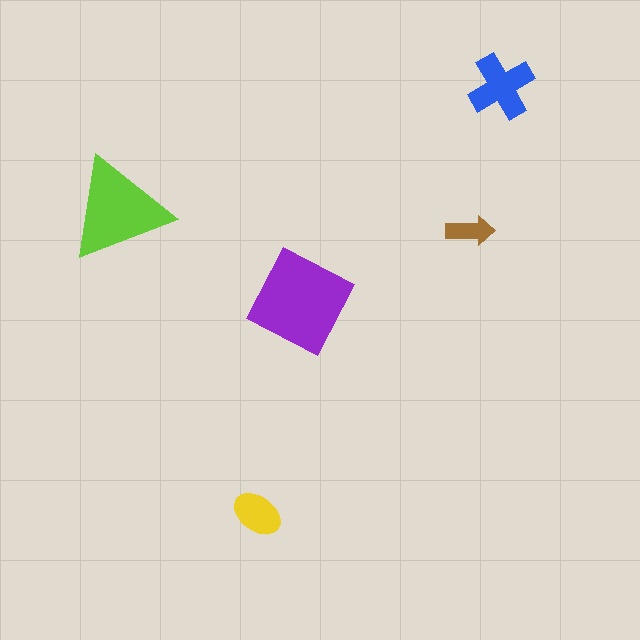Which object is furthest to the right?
The blue cross is rightmost.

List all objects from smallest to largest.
The brown arrow, the yellow ellipse, the blue cross, the lime triangle, the purple diamond.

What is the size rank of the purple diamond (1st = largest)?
1st.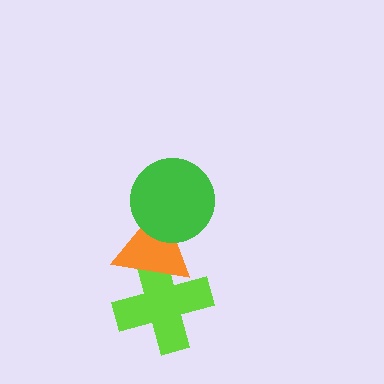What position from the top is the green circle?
The green circle is 1st from the top.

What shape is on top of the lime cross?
The orange triangle is on top of the lime cross.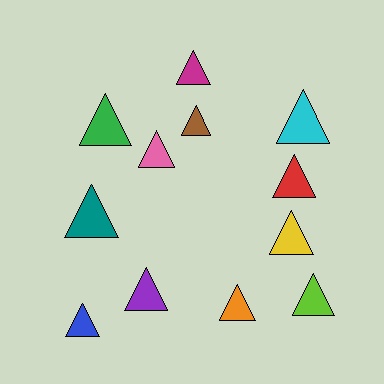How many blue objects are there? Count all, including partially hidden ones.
There is 1 blue object.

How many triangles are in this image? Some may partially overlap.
There are 12 triangles.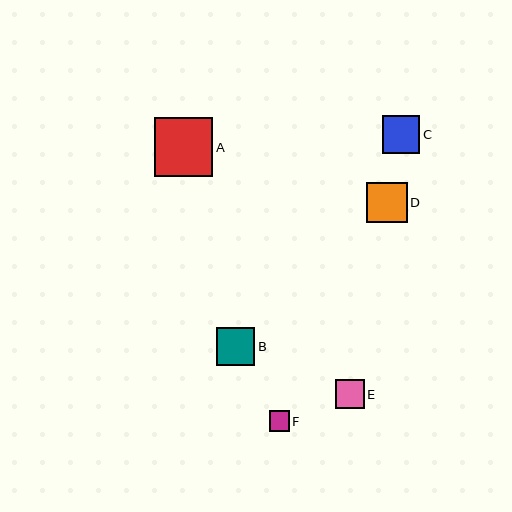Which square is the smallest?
Square F is the smallest with a size of approximately 20 pixels.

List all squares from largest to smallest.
From largest to smallest: A, D, B, C, E, F.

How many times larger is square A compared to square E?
Square A is approximately 2.0 times the size of square E.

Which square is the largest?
Square A is the largest with a size of approximately 59 pixels.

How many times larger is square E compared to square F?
Square E is approximately 1.4 times the size of square F.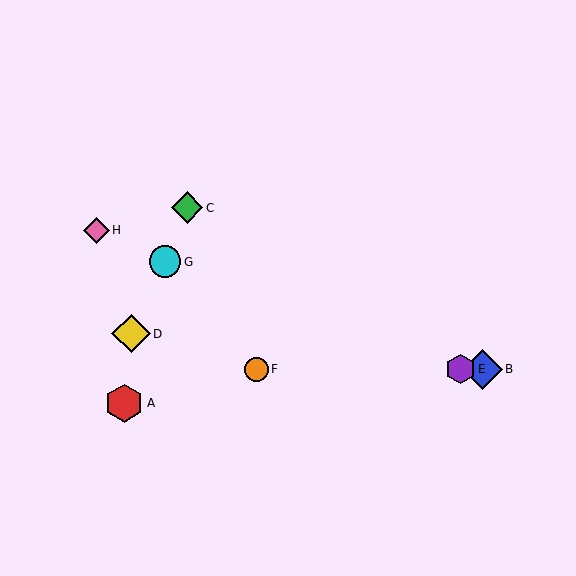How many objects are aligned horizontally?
3 objects (B, E, F) are aligned horizontally.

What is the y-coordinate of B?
Object B is at y≈369.